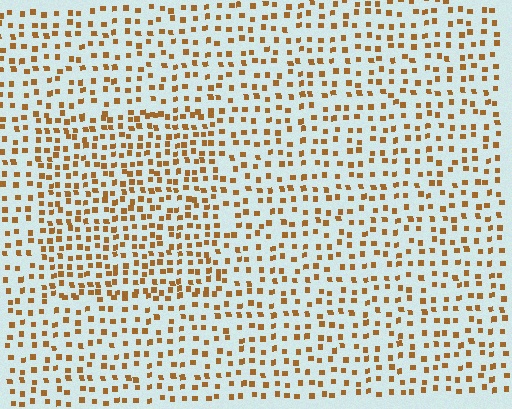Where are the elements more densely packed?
The elements are more densely packed inside the rectangle boundary.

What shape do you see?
I see a rectangle.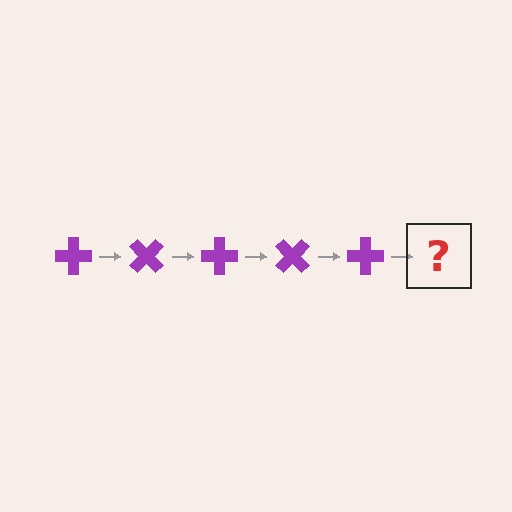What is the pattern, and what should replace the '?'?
The pattern is that the cross rotates 45 degrees each step. The '?' should be a purple cross rotated 225 degrees.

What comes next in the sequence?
The next element should be a purple cross rotated 225 degrees.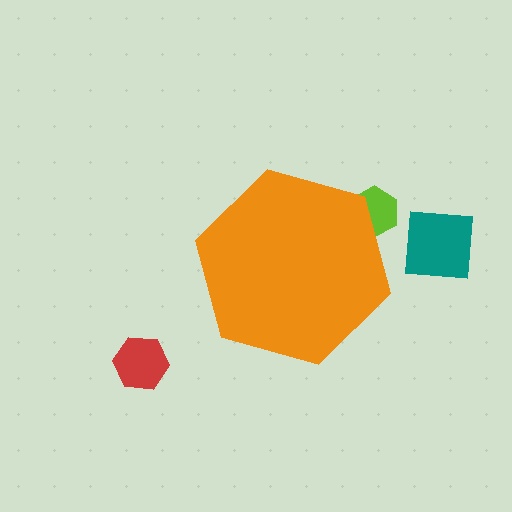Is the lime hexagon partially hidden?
Yes, the lime hexagon is partially hidden behind the orange hexagon.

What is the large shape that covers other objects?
An orange hexagon.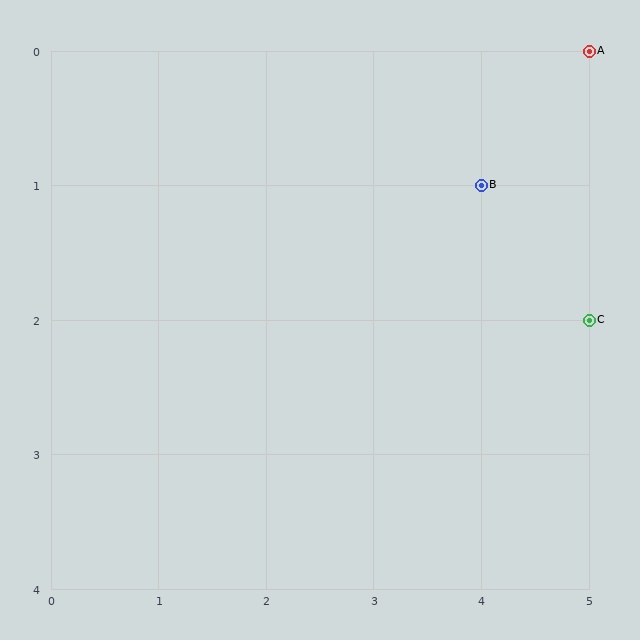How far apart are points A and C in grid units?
Points A and C are 2 rows apart.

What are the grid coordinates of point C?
Point C is at grid coordinates (5, 2).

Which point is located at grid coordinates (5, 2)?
Point C is at (5, 2).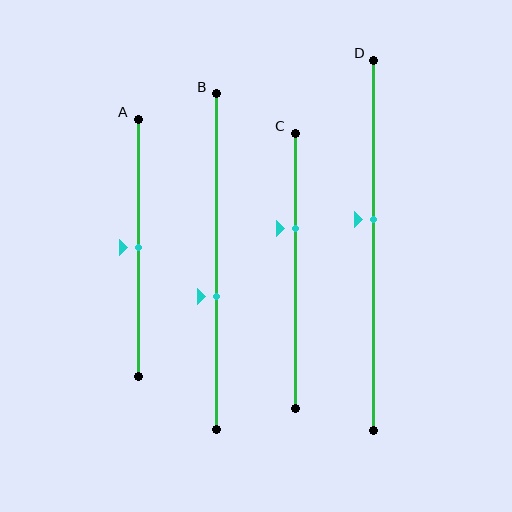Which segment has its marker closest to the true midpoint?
Segment A has its marker closest to the true midpoint.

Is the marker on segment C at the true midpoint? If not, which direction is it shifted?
No, the marker on segment C is shifted upward by about 15% of the segment length.